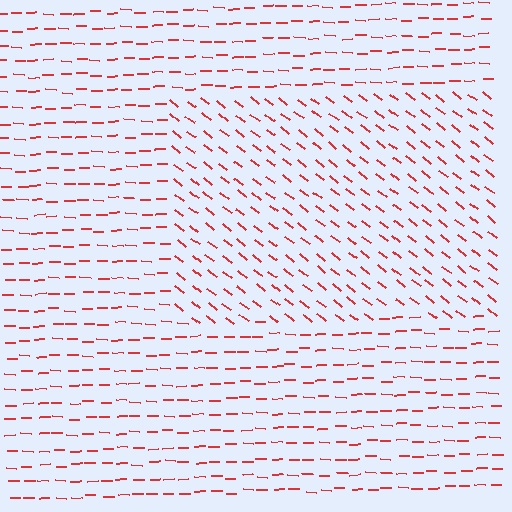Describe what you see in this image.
The image is filled with small red line segments. A rectangle region in the image has lines oriented differently from the surrounding lines, creating a visible texture boundary.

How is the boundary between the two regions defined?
The boundary is defined purely by a change in line orientation (approximately 37 degrees difference). All lines are the same color and thickness.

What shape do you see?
I see a rectangle.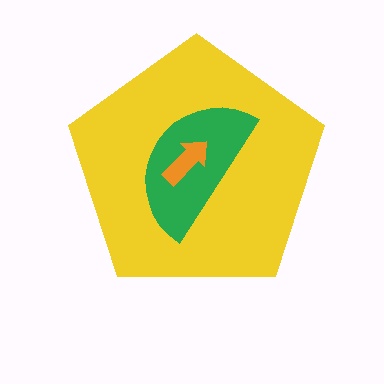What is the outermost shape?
The yellow pentagon.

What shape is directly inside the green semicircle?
The orange arrow.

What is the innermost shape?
The orange arrow.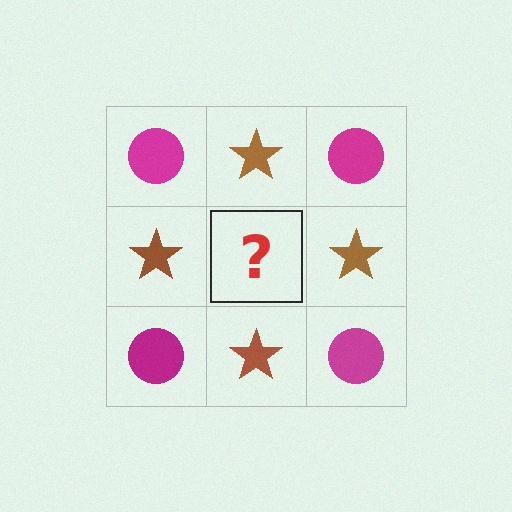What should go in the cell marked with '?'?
The missing cell should contain a magenta circle.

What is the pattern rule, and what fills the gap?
The rule is that it alternates magenta circle and brown star in a checkerboard pattern. The gap should be filled with a magenta circle.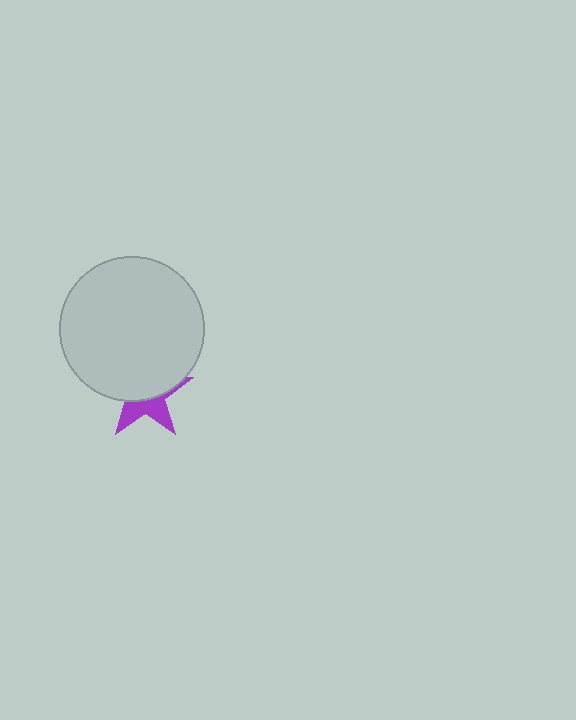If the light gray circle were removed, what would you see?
You would see the complete purple star.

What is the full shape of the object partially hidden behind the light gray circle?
The partially hidden object is a purple star.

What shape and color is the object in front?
The object in front is a light gray circle.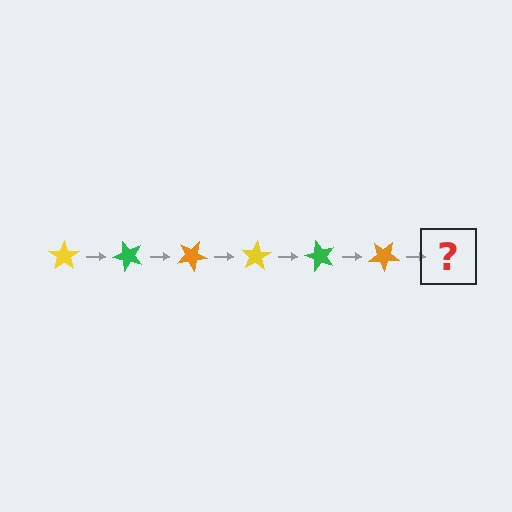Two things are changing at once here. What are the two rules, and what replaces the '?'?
The two rules are that it rotates 50 degrees each step and the color cycles through yellow, green, and orange. The '?' should be a yellow star, rotated 300 degrees from the start.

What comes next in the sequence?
The next element should be a yellow star, rotated 300 degrees from the start.